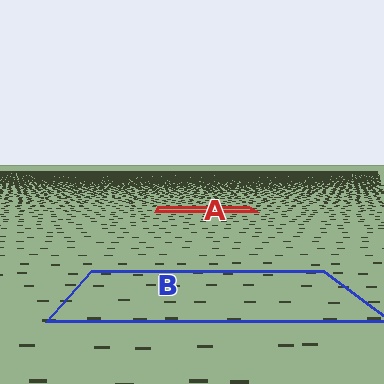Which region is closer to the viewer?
Region B is closer. The texture elements there are larger and more spread out.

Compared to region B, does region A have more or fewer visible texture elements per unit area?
Region A has more texture elements per unit area — they are packed more densely because it is farther away.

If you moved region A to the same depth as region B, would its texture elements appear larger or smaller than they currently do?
They would appear larger. At a closer depth, the same texture elements are projected at a bigger on-screen size.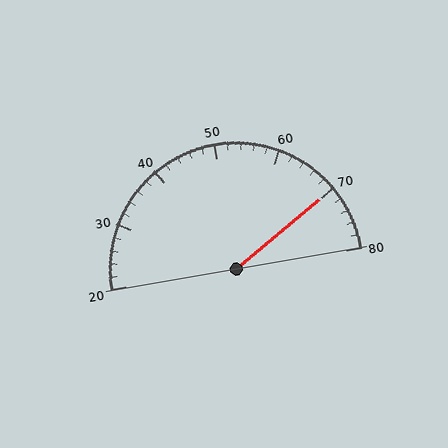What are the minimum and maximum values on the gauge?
The gauge ranges from 20 to 80.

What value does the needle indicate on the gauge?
The needle indicates approximately 70.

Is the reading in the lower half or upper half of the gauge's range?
The reading is in the upper half of the range (20 to 80).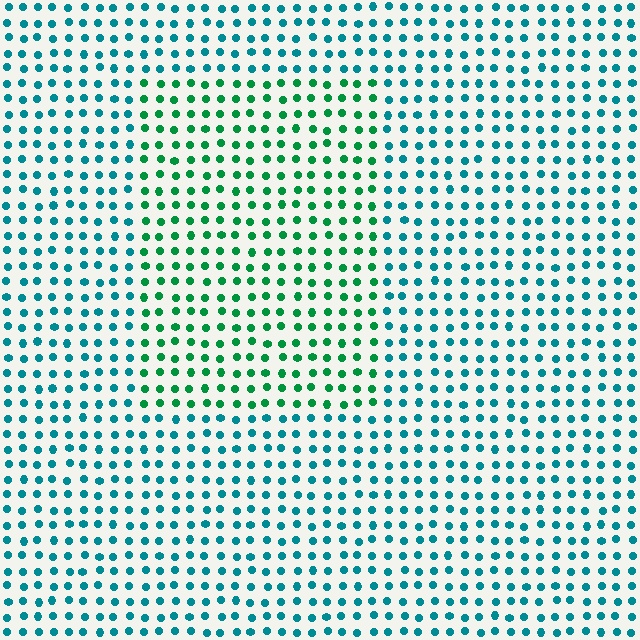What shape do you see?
I see a rectangle.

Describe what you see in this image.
The image is filled with small teal elements in a uniform arrangement. A rectangle-shaped region is visible where the elements are tinted to a slightly different hue, forming a subtle color boundary.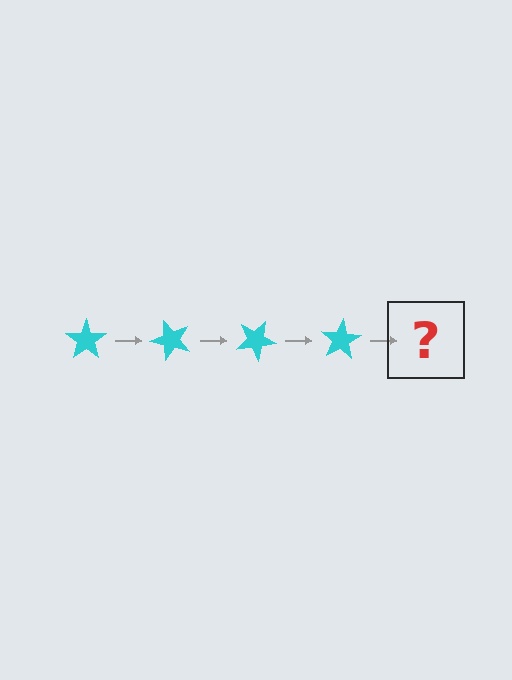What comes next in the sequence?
The next element should be a cyan star rotated 200 degrees.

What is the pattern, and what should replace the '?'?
The pattern is that the star rotates 50 degrees each step. The '?' should be a cyan star rotated 200 degrees.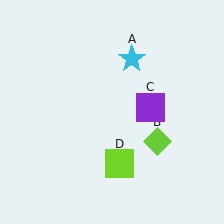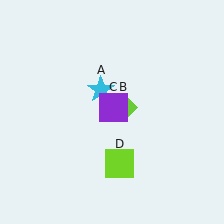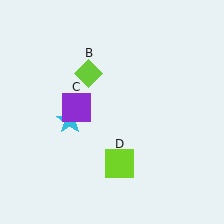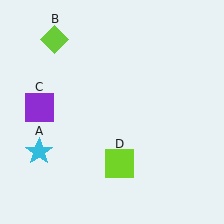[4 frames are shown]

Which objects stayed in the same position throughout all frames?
Lime square (object D) remained stationary.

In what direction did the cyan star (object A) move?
The cyan star (object A) moved down and to the left.